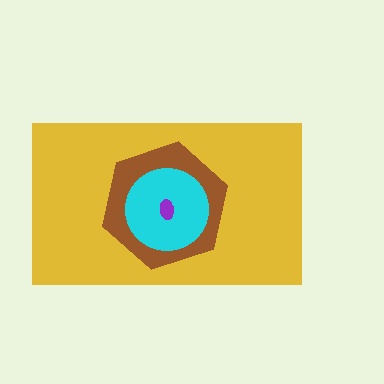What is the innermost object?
The purple ellipse.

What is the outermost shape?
The yellow rectangle.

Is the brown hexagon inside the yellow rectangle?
Yes.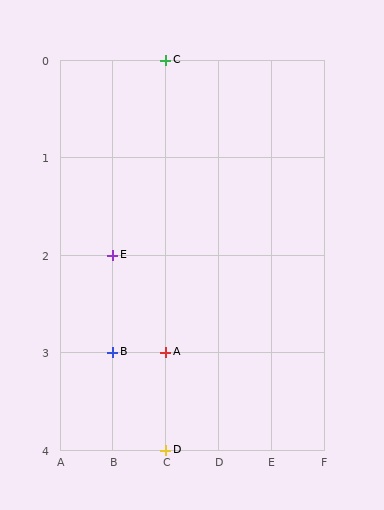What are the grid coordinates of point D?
Point D is at grid coordinates (C, 4).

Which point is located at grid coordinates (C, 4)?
Point D is at (C, 4).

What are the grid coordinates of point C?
Point C is at grid coordinates (C, 0).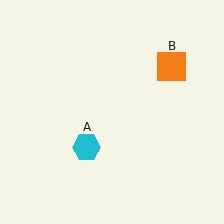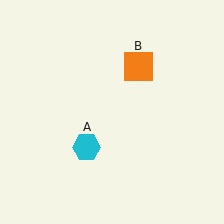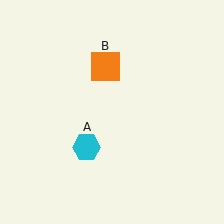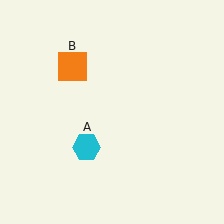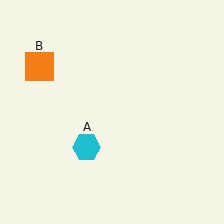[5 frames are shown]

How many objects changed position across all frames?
1 object changed position: orange square (object B).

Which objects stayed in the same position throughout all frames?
Cyan hexagon (object A) remained stationary.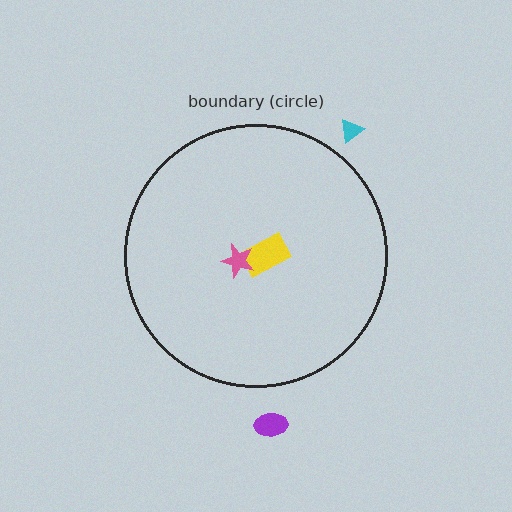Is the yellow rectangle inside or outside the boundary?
Inside.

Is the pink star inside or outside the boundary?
Inside.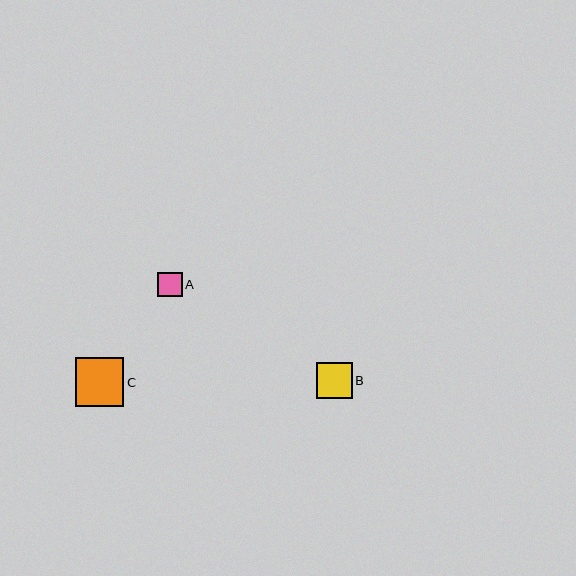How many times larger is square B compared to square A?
Square B is approximately 1.5 times the size of square A.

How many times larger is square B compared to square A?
Square B is approximately 1.5 times the size of square A.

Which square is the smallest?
Square A is the smallest with a size of approximately 24 pixels.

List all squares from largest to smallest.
From largest to smallest: C, B, A.